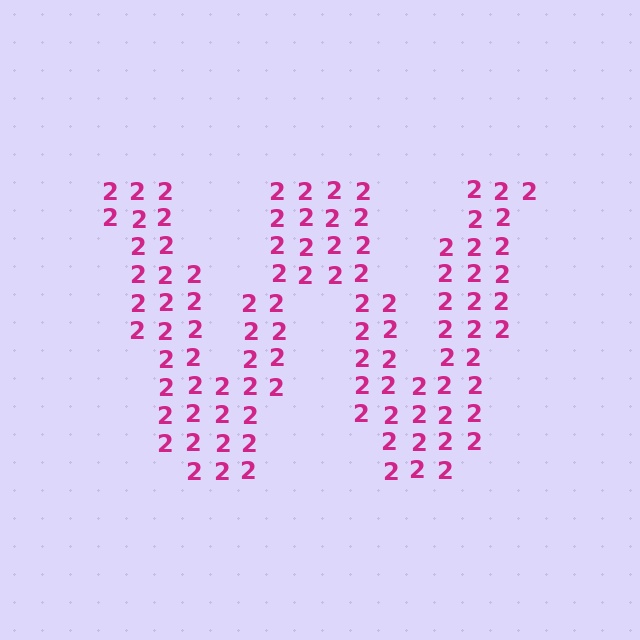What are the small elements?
The small elements are digit 2's.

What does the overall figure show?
The overall figure shows the letter W.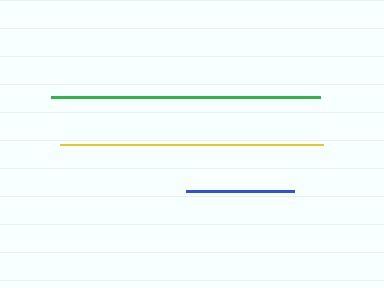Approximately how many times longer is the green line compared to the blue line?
The green line is approximately 2.5 times the length of the blue line.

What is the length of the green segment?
The green segment is approximately 269 pixels long.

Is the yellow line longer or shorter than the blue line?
The yellow line is longer than the blue line.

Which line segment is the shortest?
The blue line is the shortest at approximately 108 pixels.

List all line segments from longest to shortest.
From longest to shortest: green, yellow, blue.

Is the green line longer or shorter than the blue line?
The green line is longer than the blue line.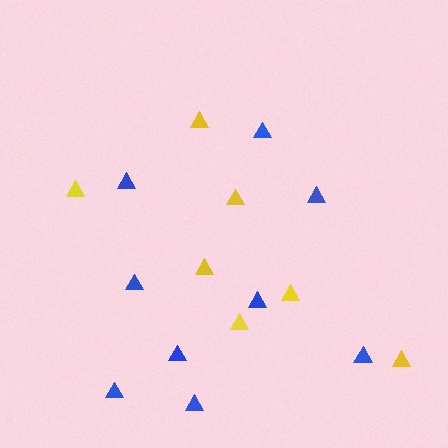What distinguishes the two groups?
There are 2 groups: one group of blue triangles (9) and one group of yellow triangles (7).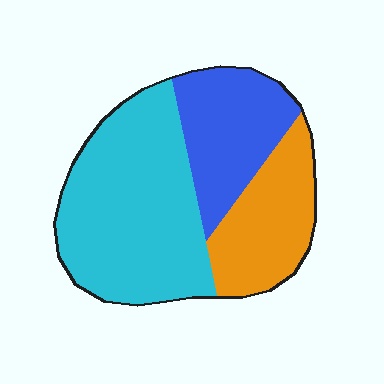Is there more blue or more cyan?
Cyan.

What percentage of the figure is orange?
Orange covers about 25% of the figure.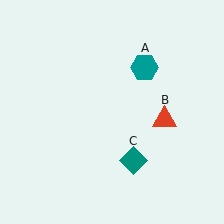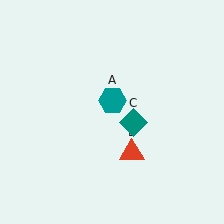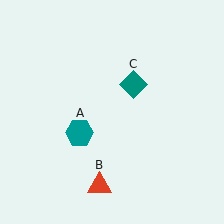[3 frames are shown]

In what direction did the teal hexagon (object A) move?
The teal hexagon (object A) moved down and to the left.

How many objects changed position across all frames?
3 objects changed position: teal hexagon (object A), red triangle (object B), teal diamond (object C).